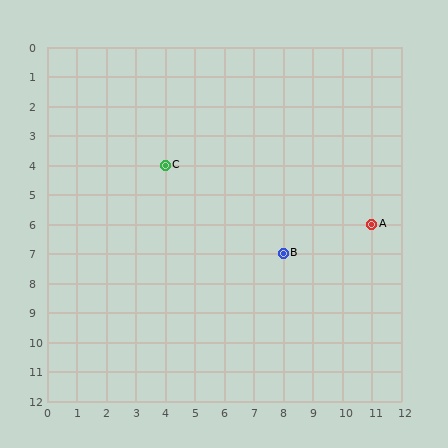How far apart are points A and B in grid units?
Points A and B are 3 columns and 1 row apart (about 3.2 grid units diagonally).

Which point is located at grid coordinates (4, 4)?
Point C is at (4, 4).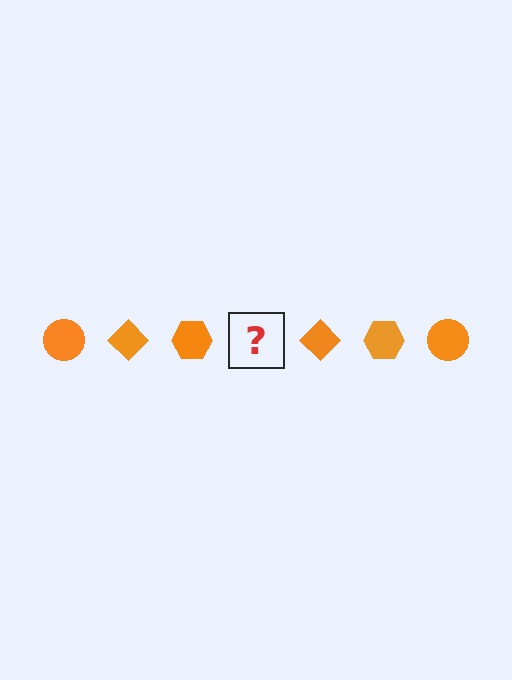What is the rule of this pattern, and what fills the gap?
The rule is that the pattern cycles through circle, diamond, hexagon shapes in orange. The gap should be filled with an orange circle.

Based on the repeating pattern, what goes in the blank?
The blank should be an orange circle.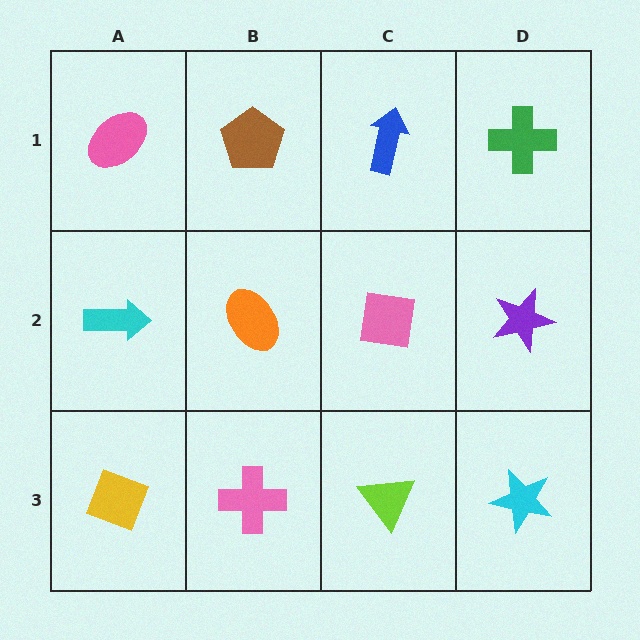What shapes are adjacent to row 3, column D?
A purple star (row 2, column D), a lime triangle (row 3, column C).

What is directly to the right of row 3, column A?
A pink cross.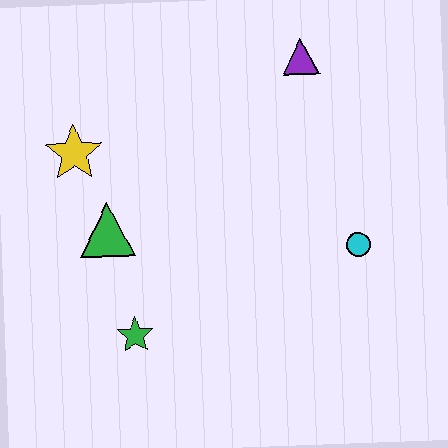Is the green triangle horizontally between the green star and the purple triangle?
No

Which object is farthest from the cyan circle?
The yellow star is farthest from the cyan circle.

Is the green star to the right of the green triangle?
Yes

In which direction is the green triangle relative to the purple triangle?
The green triangle is to the left of the purple triangle.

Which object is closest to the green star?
The green triangle is closest to the green star.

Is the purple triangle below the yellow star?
No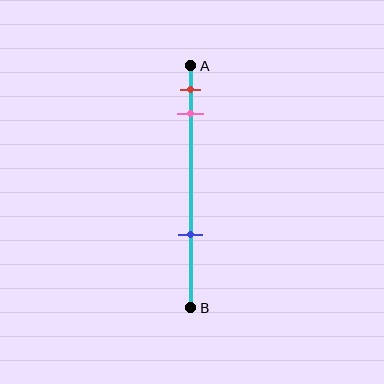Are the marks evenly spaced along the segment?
No, the marks are not evenly spaced.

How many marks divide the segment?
There are 3 marks dividing the segment.